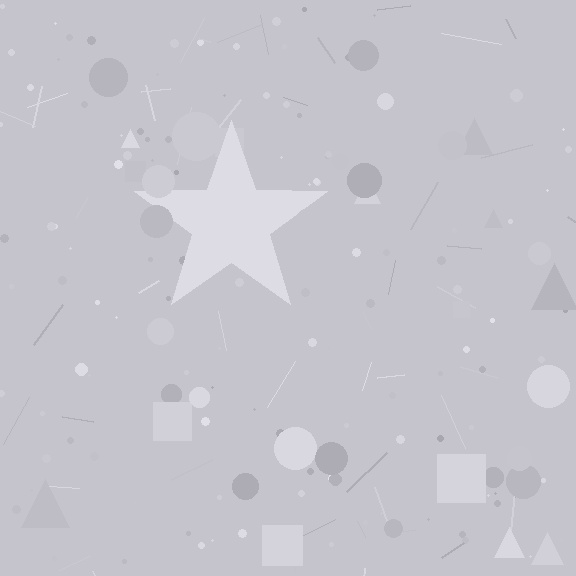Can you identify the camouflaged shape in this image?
The camouflaged shape is a star.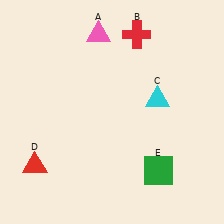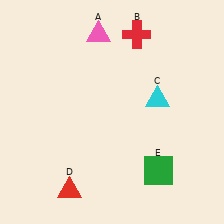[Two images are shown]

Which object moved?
The red triangle (D) moved right.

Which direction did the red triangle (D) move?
The red triangle (D) moved right.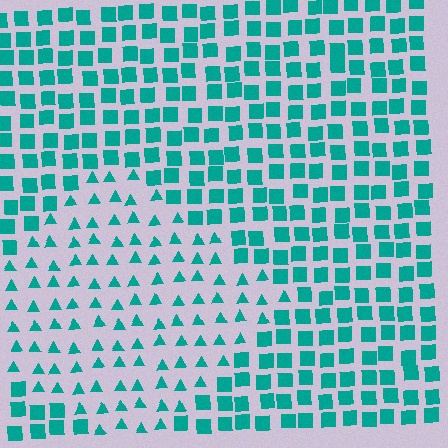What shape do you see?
I see a diamond.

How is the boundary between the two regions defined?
The boundary is defined by a change in element shape: triangles inside vs. squares outside. All elements share the same color and spacing.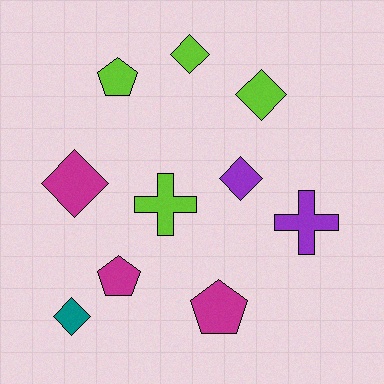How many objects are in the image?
There are 10 objects.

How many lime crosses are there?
There is 1 lime cross.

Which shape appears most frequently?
Diamond, with 5 objects.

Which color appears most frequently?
Lime, with 4 objects.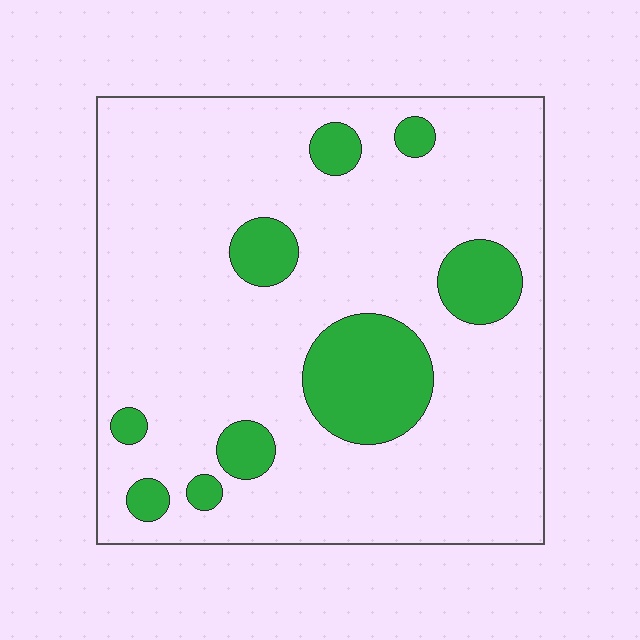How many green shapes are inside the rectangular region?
9.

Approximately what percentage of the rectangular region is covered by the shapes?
Approximately 15%.